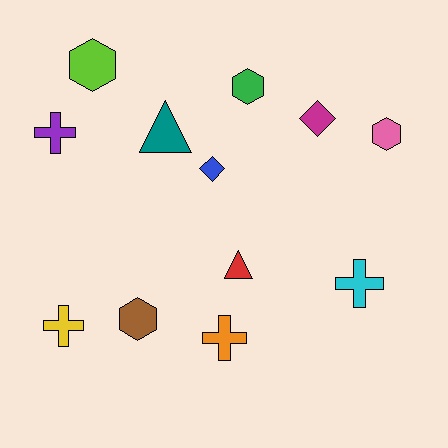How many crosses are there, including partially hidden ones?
There are 4 crosses.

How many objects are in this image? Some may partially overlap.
There are 12 objects.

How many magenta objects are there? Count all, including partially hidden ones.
There is 1 magenta object.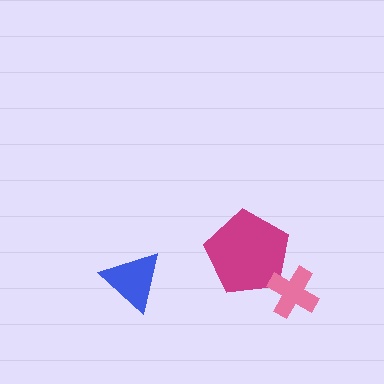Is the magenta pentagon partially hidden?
Yes, it is partially covered by another shape.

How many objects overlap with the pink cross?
1 object overlaps with the pink cross.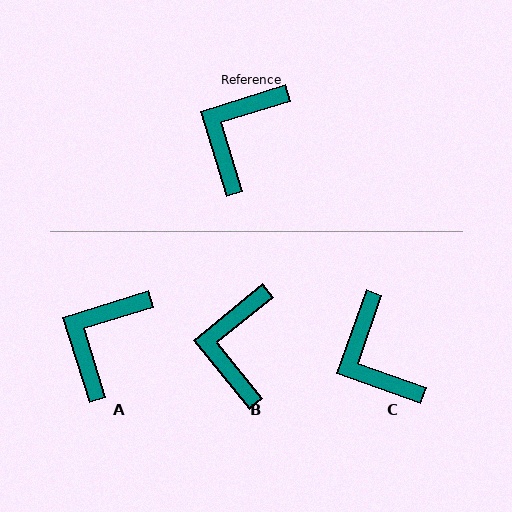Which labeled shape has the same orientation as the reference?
A.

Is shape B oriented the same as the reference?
No, it is off by about 22 degrees.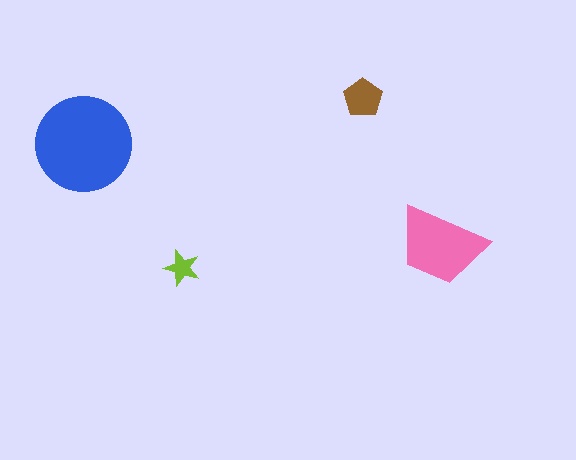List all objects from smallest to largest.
The lime star, the brown pentagon, the pink trapezoid, the blue circle.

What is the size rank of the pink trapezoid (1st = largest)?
2nd.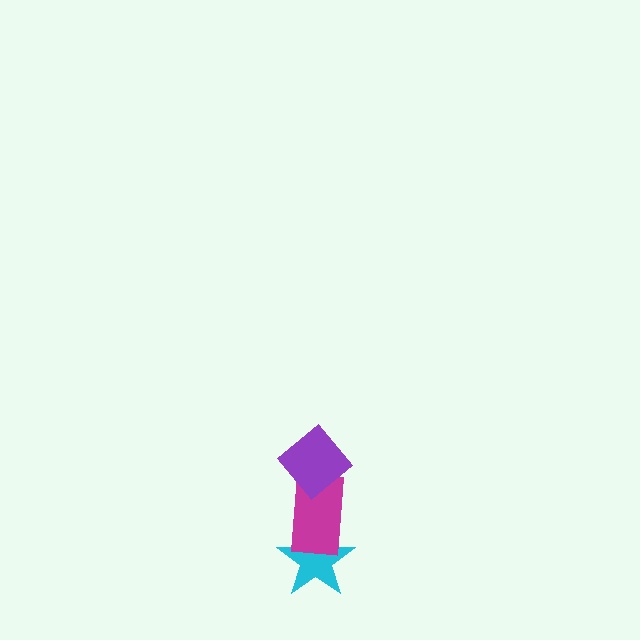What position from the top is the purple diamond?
The purple diamond is 1st from the top.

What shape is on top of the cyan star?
The magenta rectangle is on top of the cyan star.